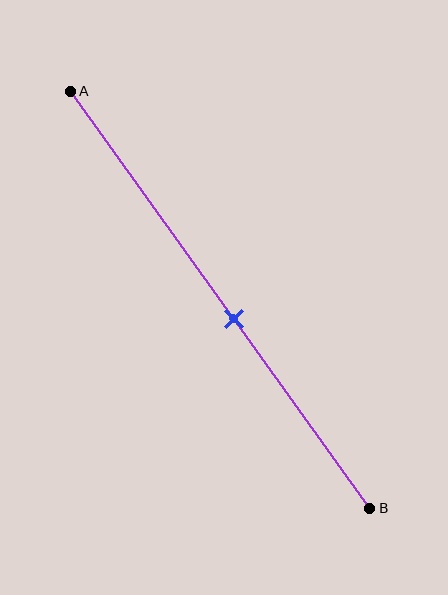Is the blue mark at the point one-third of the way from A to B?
No, the mark is at about 55% from A, not at the 33% one-third point.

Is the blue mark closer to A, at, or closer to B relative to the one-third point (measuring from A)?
The blue mark is closer to point B than the one-third point of segment AB.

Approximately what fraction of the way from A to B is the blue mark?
The blue mark is approximately 55% of the way from A to B.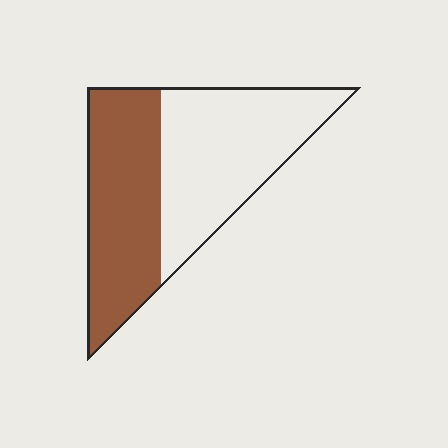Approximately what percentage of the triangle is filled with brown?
Approximately 45%.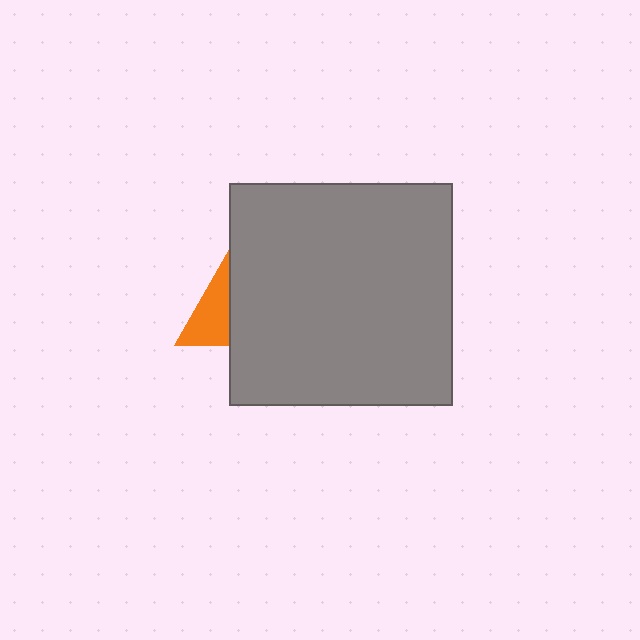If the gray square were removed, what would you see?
You would see the complete orange triangle.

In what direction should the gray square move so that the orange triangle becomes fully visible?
The gray square should move right. That is the shortest direction to clear the overlap and leave the orange triangle fully visible.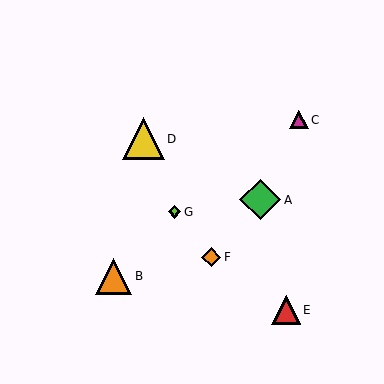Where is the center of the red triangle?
The center of the red triangle is at (286, 310).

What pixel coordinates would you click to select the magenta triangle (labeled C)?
Click at (299, 120) to select the magenta triangle C.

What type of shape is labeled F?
Shape F is an orange diamond.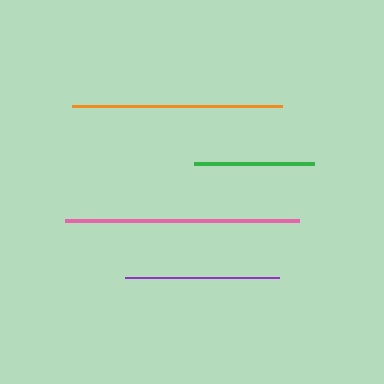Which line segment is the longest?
The pink line is the longest at approximately 234 pixels.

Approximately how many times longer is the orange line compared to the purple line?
The orange line is approximately 1.4 times the length of the purple line.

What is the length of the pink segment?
The pink segment is approximately 234 pixels long.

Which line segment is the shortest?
The green line is the shortest at approximately 121 pixels.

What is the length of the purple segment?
The purple segment is approximately 154 pixels long.